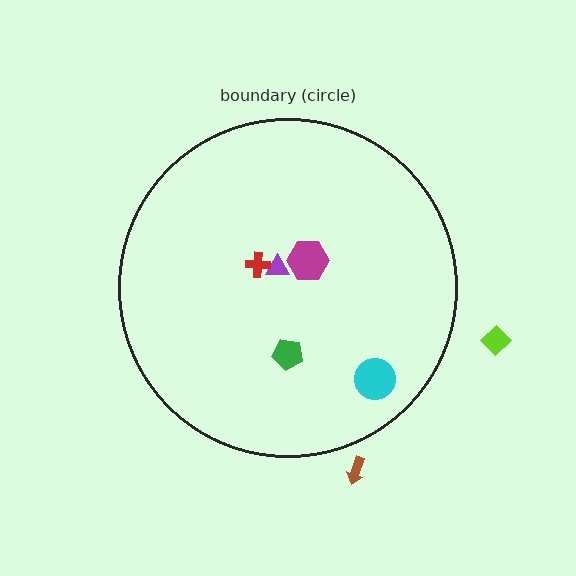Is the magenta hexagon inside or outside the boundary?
Inside.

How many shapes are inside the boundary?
5 inside, 2 outside.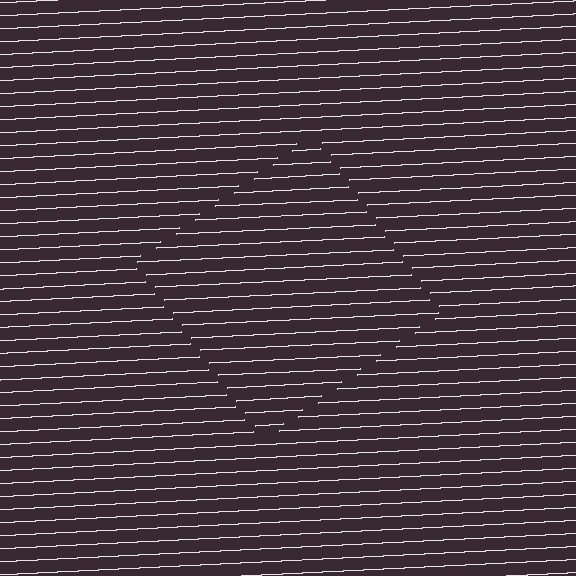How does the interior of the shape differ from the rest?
The interior of the shape contains the same grating, shifted by half a period — the contour is defined by the phase discontinuity where line-ends from the inner and outer gratings abut.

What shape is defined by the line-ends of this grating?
An illusory square. The interior of the shape contains the same grating, shifted by half a period — the contour is defined by the phase discontinuity where line-ends from the inner and outer gratings abut.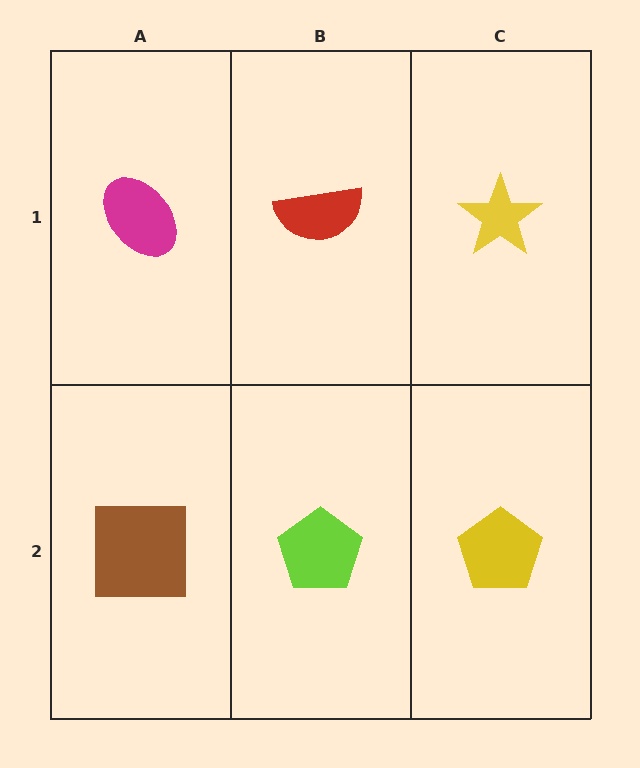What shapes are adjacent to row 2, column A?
A magenta ellipse (row 1, column A), a lime pentagon (row 2, column B).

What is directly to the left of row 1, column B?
A magenta ellipse.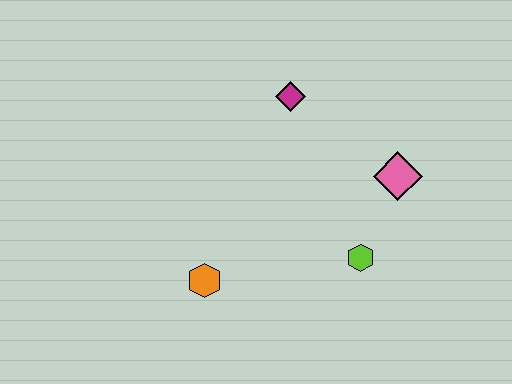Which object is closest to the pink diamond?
The lime hexagon is closest to the pink diamond.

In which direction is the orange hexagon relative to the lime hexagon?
The orange hexagon is to the left of the lime hexagon.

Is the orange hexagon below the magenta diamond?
Yes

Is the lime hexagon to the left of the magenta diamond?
No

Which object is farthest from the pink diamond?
The orange hexagon is farthest from the pink diamond.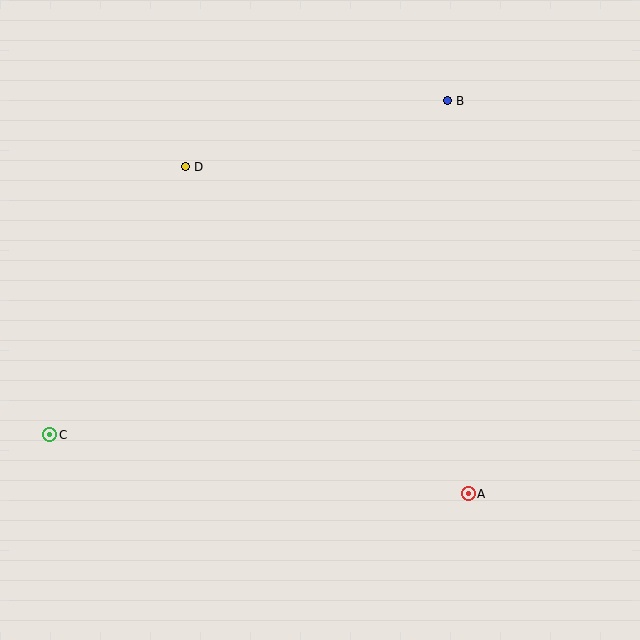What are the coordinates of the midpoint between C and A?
The midpoint between C and A is at (259, 464).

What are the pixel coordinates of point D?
Point D is at (185, 167).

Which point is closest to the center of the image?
Point D at (185, 167) is closest to the center.